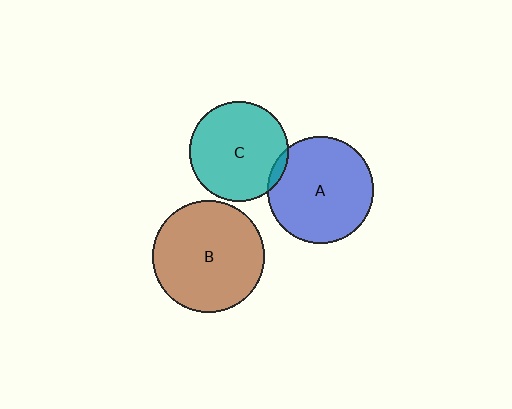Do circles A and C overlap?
Yes.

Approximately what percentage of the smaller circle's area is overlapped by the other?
Approximately 5%.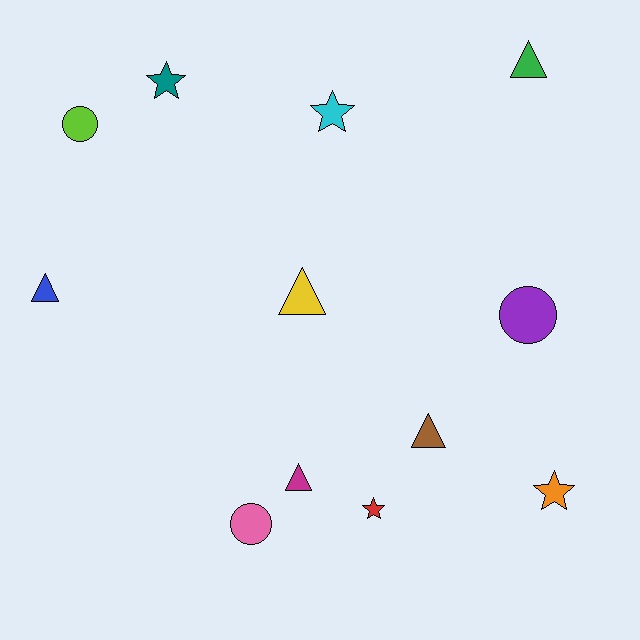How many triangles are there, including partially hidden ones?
There are 5 triangles.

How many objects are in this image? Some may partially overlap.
There are 12 objects.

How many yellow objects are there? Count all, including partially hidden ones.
There is 1 yellow object.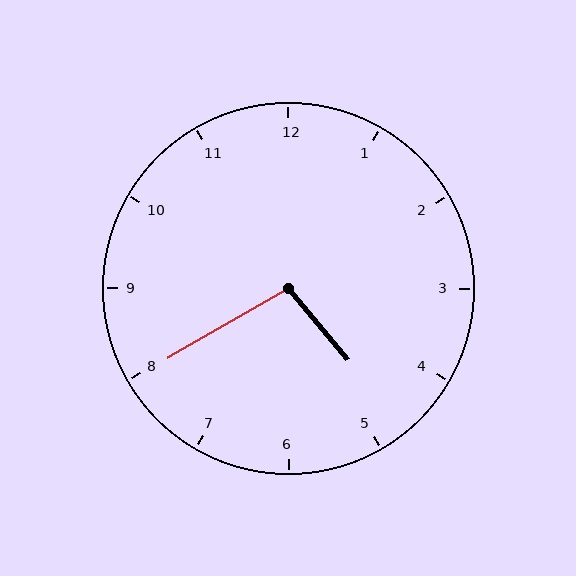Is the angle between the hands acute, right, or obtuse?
It is obtuse.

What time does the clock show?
4:40.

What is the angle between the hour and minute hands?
Approximately 100 degrees.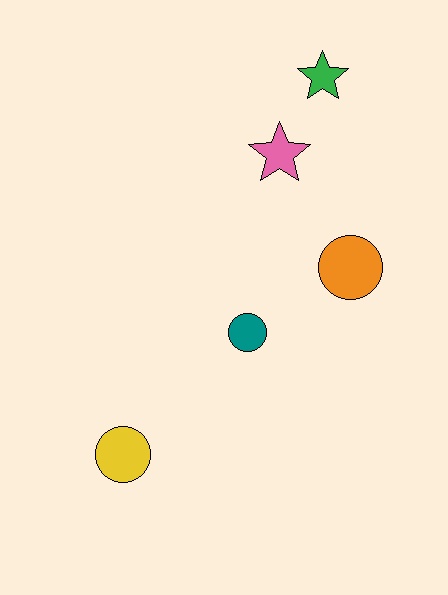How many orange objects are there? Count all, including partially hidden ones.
There is 1 orange object.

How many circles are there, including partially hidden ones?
There are 3 circles.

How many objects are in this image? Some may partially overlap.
There are 5 objects.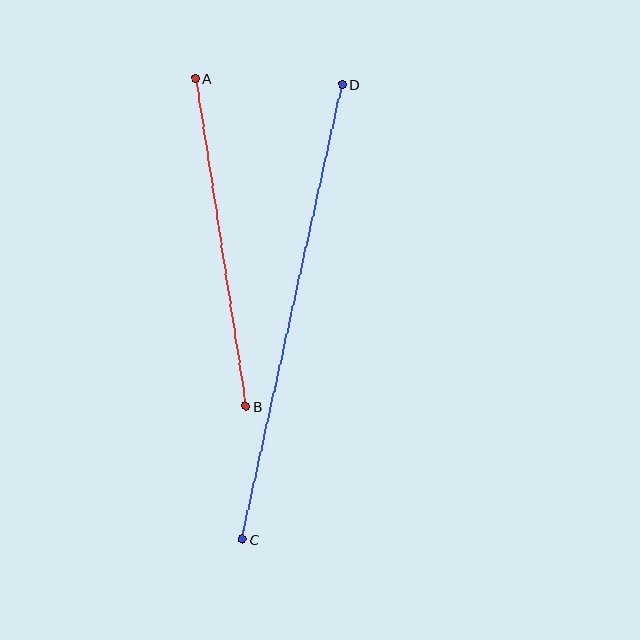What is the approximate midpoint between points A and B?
The midpoint is at approximately (220, 242) pixels.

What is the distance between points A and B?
The distance is approximately 332 pixels.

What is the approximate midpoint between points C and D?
The midpoint is at approximately (292, 312) pixels.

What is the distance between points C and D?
The distance is approximately 466 pixels.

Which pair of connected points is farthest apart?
Points C and D are farthest apart.